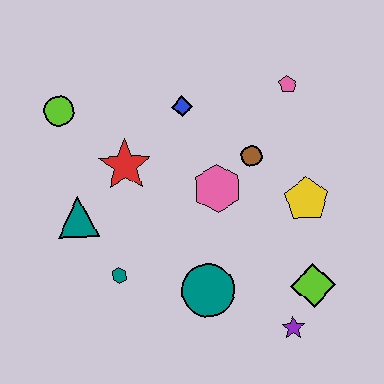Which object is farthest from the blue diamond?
The purple star is farthest from the blue diamond.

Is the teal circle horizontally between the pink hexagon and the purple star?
No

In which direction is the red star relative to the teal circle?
The red star is above the teal circle.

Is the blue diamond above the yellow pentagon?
Yes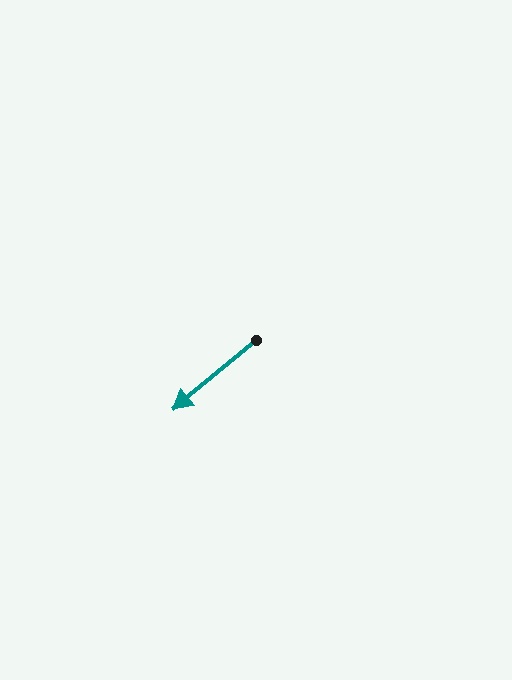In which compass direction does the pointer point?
Southwest.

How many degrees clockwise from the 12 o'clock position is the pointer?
Approximately 230 degrees.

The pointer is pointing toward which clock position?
Roughly 8 o'clock.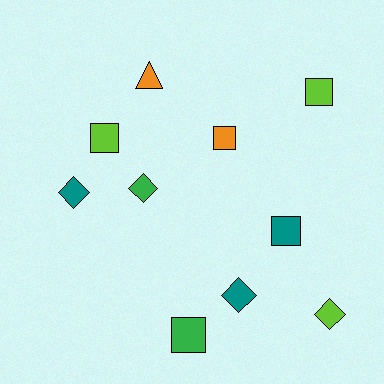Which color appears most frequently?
Teal, with 3 objects.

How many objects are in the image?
There are 10 objects.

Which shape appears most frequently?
Square, with 5 objects.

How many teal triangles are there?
There are no teal triangles.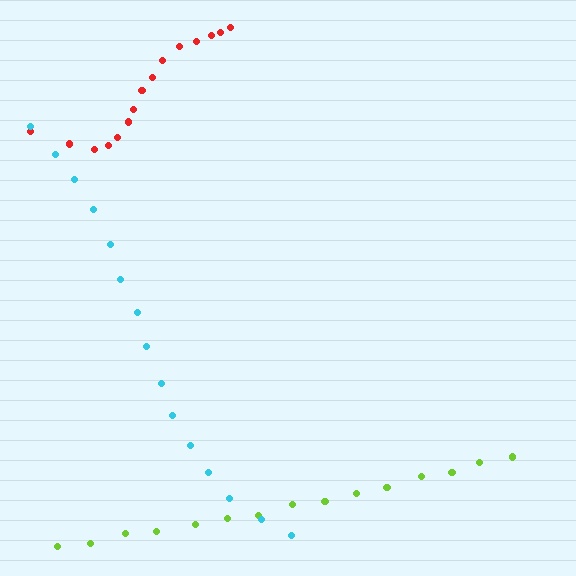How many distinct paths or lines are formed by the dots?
There are 3 distinct paths.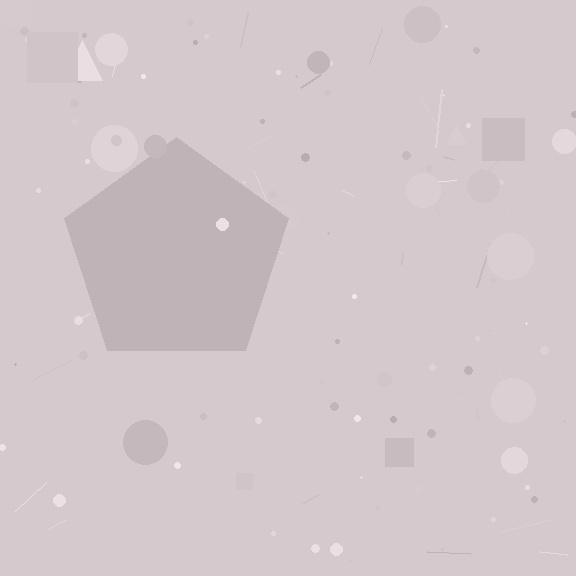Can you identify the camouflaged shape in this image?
The camouflaged shape is a pentagon.